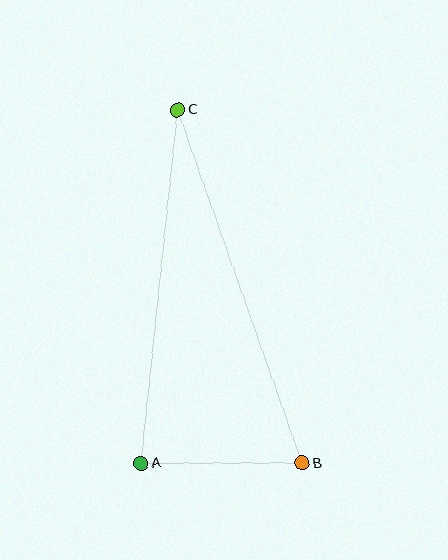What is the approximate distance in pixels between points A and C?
The distance between A and C is approximately 356 pixels.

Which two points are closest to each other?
Points A and B are closest to each other.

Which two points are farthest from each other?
Points B and C are farthest from each other.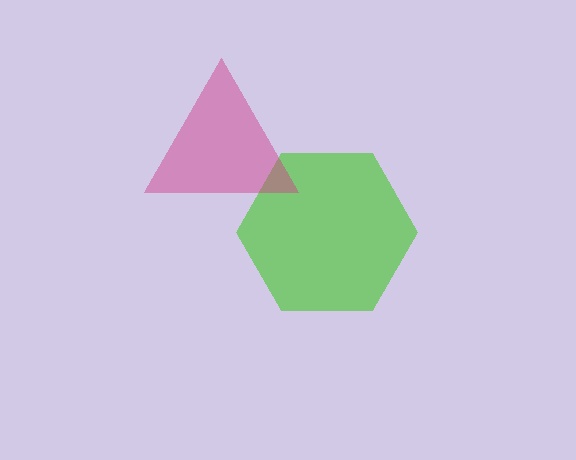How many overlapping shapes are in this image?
There are 2 overlapping shapes in the image.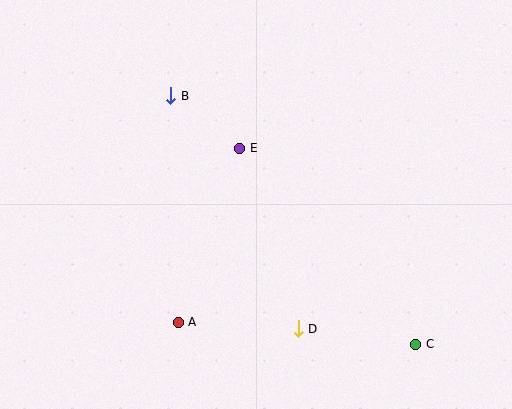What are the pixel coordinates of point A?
Point A is at (178, 322).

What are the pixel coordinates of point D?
Point D is at (298, 329).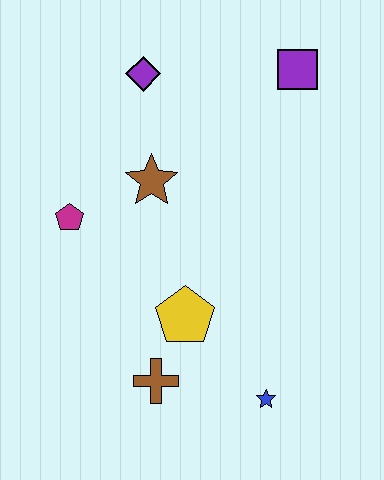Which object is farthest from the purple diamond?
The blue star is farthest from the purple diamond.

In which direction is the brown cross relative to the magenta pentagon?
The brown cross is below the magenta pentagon.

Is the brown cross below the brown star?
Yes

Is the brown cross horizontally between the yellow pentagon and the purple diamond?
Yes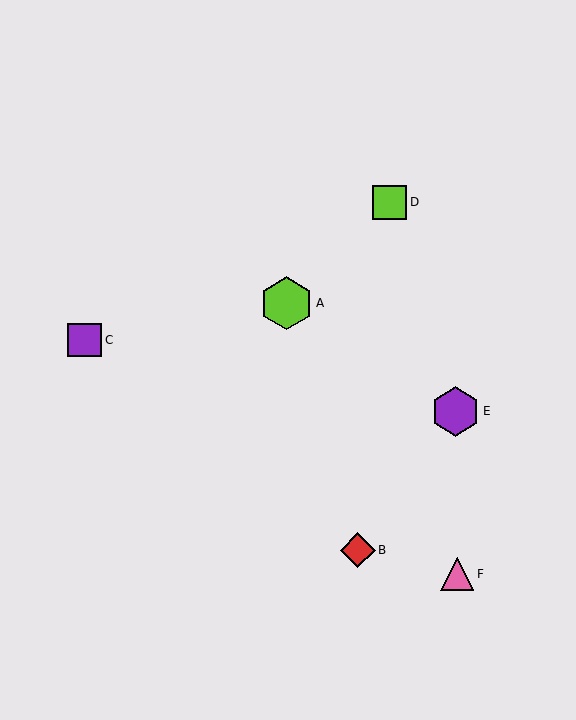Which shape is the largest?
The lime hexagon (labeled A) is the largest.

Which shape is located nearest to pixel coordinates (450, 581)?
The pink triangle (labeled F) at (457, 574) is nearest to that location.